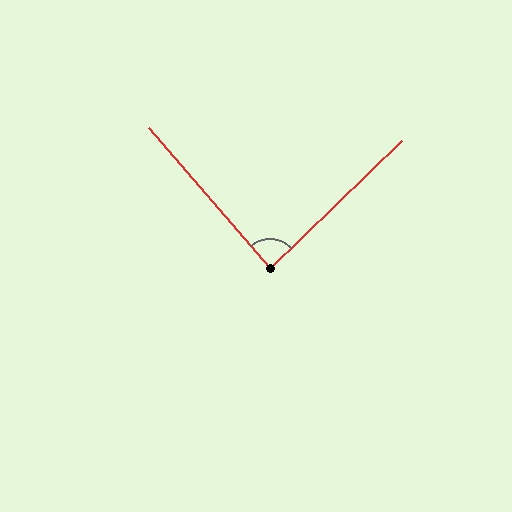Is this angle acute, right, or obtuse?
It is approximately a right angle.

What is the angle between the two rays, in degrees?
Approximately 87 degrees.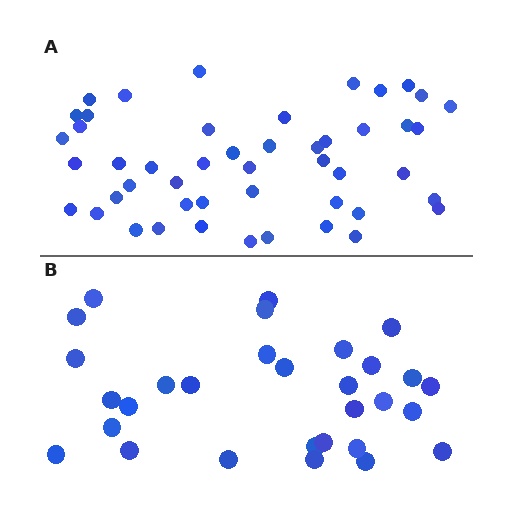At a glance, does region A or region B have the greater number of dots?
Region A (the top region) has more dots.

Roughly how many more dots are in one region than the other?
Region A has approximately 20 more dots than region B.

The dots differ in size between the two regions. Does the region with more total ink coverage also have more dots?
No. Region B has more total ink coverage because its dots are larger, but region A actually contains more individual dots. Total area can be misleading — the number of items is what matters here.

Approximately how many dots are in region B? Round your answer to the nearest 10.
About 30 dots.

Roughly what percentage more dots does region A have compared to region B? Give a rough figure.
About 60% more.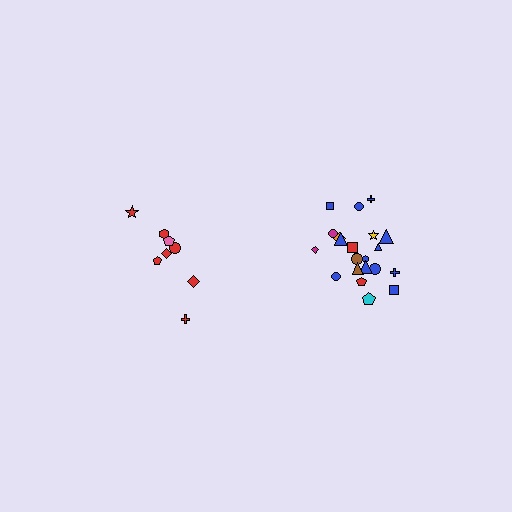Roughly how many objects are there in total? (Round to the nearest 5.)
Roughly 30 objects in total.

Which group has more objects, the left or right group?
The right group.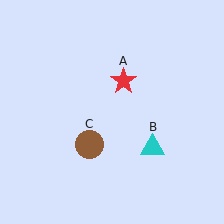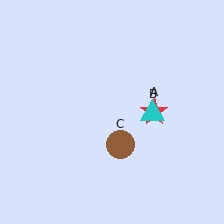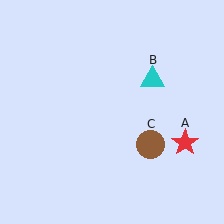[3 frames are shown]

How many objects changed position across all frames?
3 objects changed position: red star (object A), cyan triangle (object B), brown circle (object C).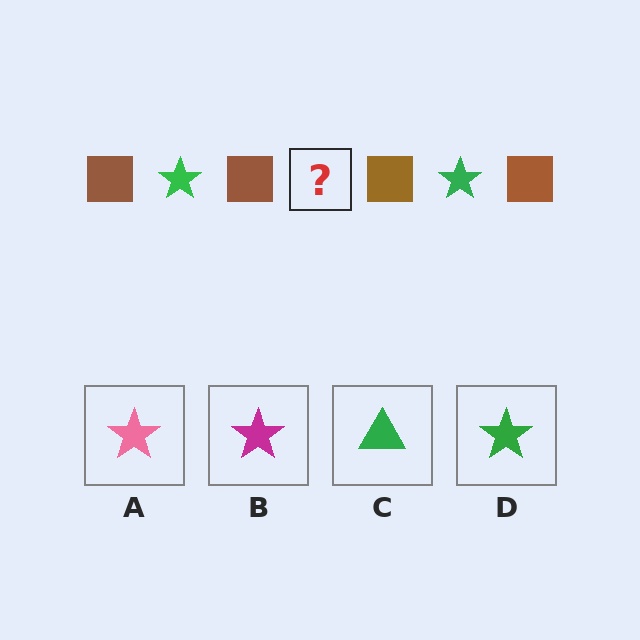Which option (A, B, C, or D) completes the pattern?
D.